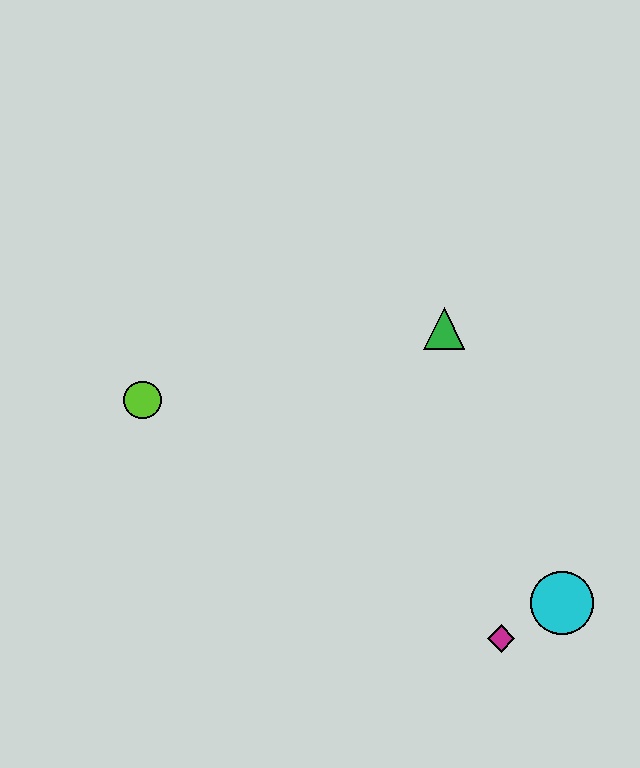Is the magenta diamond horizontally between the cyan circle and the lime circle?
Yes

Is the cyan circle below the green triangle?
Yes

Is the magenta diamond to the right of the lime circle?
Yes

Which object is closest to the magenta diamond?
The cyan circle is closest to the magenta diamond.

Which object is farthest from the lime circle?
The cyan circle is farthest from the lime circle.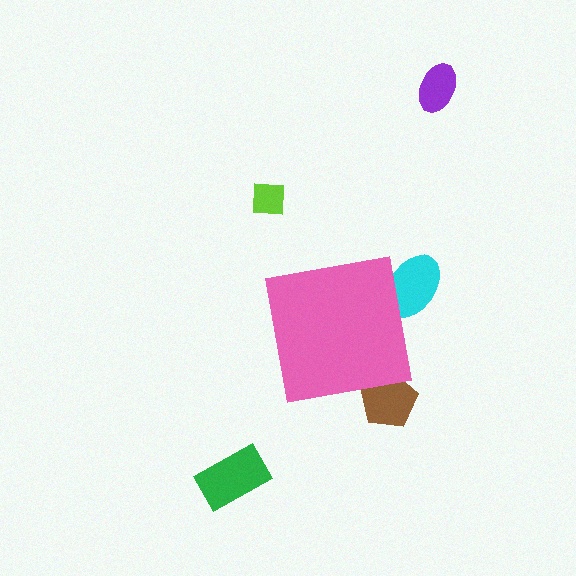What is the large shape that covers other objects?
A pink square.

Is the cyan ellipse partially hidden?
Yes, the cyan ellipse is partially hidden behind the pink square.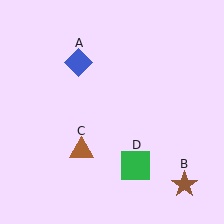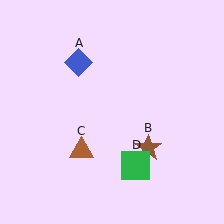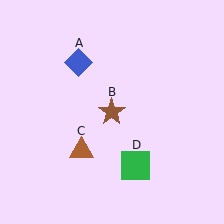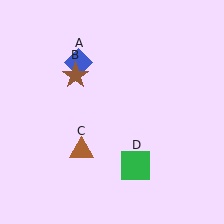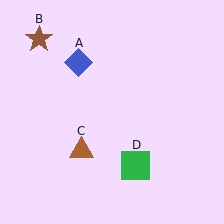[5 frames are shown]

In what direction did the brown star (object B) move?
The brown star (object B) moved up and to the left.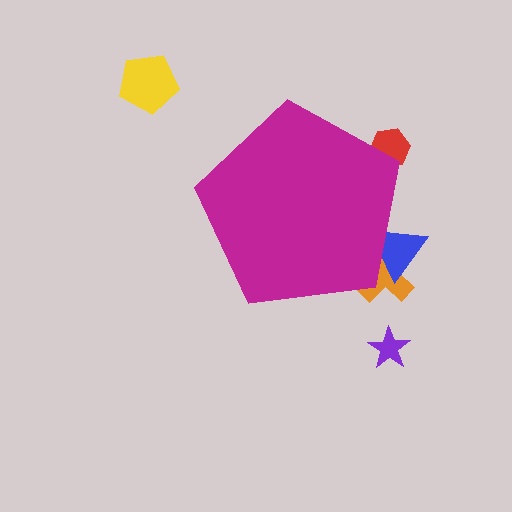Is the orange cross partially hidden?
Yes, the orange cross is partially hidden behind the magenta pentagon.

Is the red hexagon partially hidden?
Yes, the red hexagon is partially hidden behind the magenta pentagon.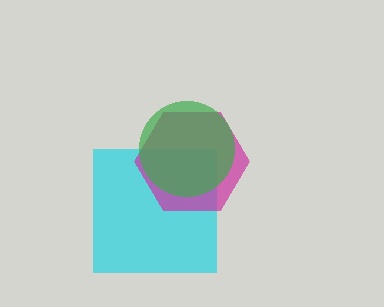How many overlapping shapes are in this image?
There are 3 overlapping shapes in the image.